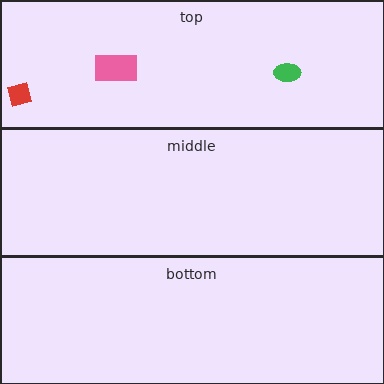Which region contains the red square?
The top region.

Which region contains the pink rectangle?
The top region.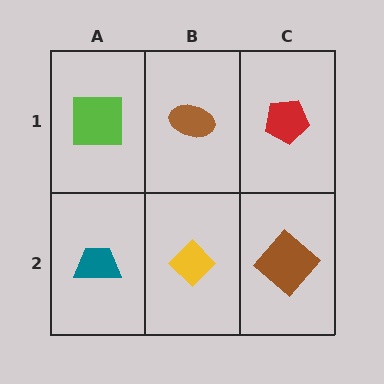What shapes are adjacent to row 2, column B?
A brown ellipse (row 1, column B), a teal trapezoid (row 2, column A), a brown diamond (row 2, column C).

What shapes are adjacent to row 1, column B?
A yellow diamond (row 2, column B), a lime square (row 1, column A), a red pentagon (row 1, column C).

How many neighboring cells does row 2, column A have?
2.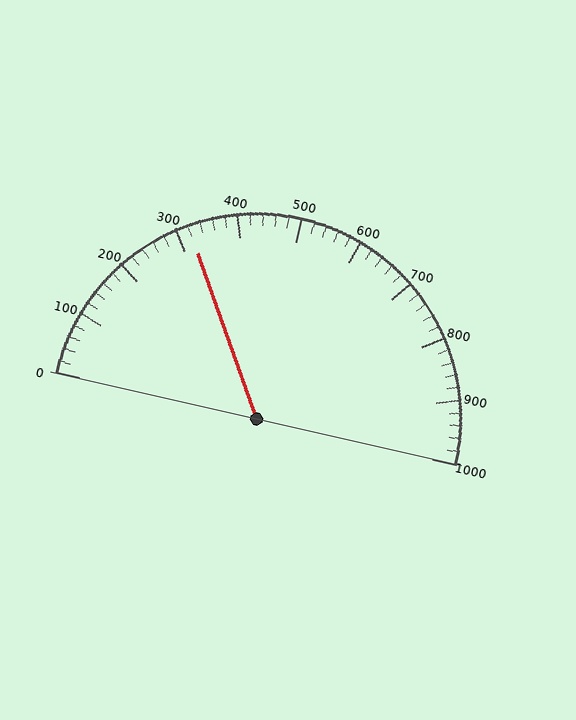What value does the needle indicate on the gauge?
The needle indicates approximately 320.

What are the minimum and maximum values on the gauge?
The gauge ranges from 0 to 1000.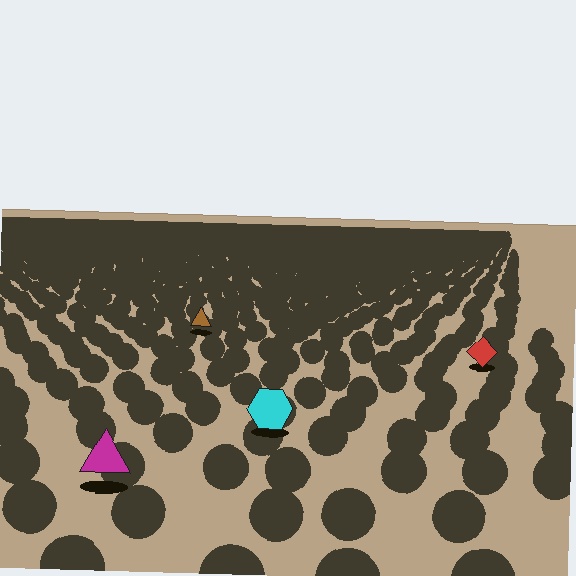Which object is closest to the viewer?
The magenta triangle is closest. The texture marks near it are larger and more spread out.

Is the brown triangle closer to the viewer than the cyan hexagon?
No. The cyan hexagon is closer — you can tell from the texture gradient: the ground texture is coarser near it.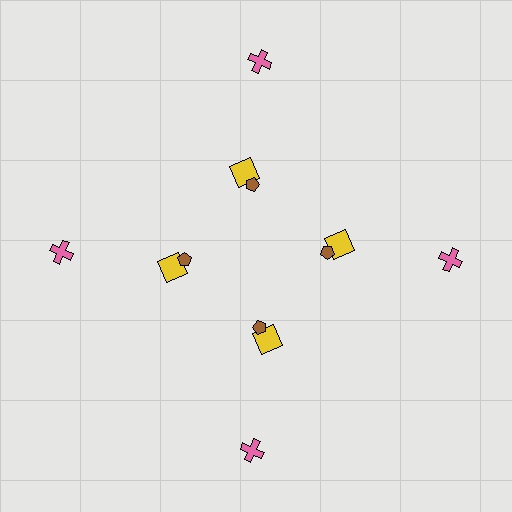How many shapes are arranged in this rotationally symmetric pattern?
There are 12 shapes, arranged in 4 groups of 3.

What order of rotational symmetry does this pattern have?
This pattern has 4-fold rotational symmetry.